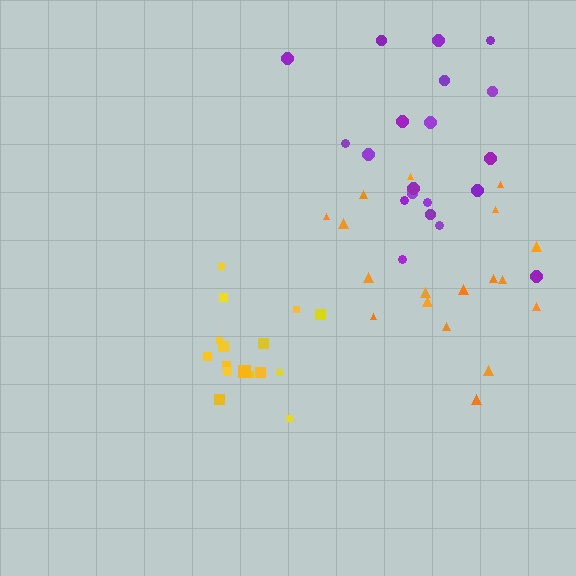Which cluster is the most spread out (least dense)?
Purple.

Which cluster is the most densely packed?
Yellow.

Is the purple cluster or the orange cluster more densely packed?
Orange.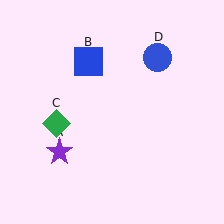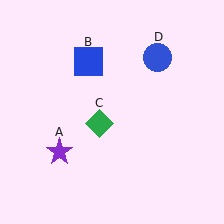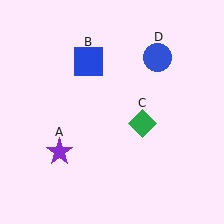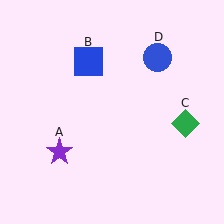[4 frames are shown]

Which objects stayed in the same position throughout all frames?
Purple star (object A) and blue square (object B) and blue circle (object D) remained stationary.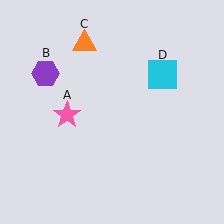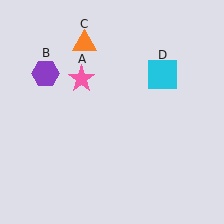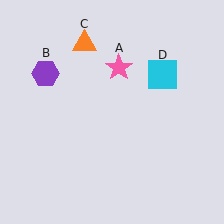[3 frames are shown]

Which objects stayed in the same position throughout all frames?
Purple hexagon (object B) and orange triangle (object C) and cyan square (object D) remained stationary.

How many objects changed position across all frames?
1 object changed position: pink star (object A).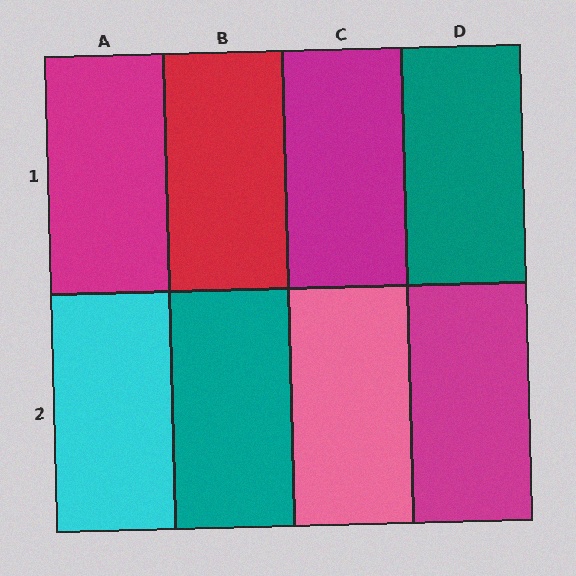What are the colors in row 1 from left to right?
Magenta, red, magenta, teal.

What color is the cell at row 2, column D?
Magenta.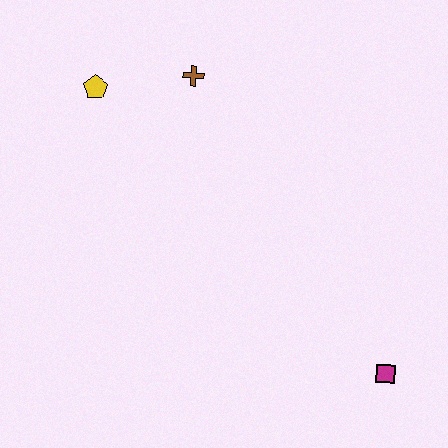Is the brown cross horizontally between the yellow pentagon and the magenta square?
Yes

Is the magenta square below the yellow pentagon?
Yes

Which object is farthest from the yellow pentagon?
The magenta square is farthest from the yellow pentagon.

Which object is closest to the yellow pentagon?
The brown cross is closest to the yellow pentagon.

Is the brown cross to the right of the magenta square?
No